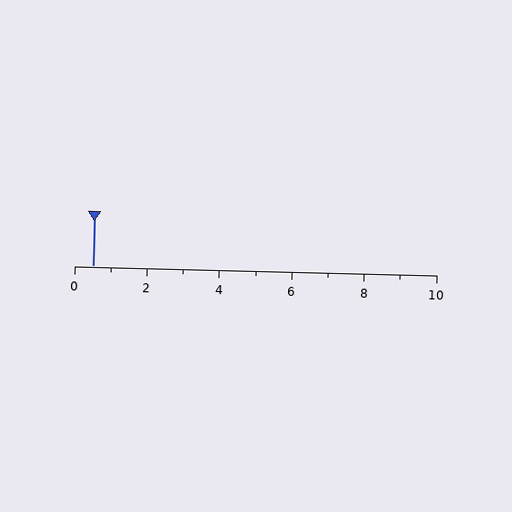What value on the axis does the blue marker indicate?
The marker indicates approximately 0.5.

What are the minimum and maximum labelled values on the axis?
The axis runs from 0 to 10.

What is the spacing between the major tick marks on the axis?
The major ticks are spaced 2 apart.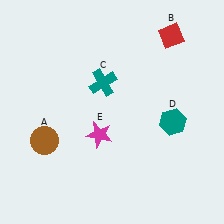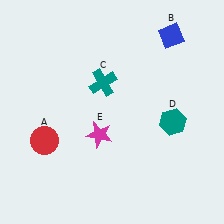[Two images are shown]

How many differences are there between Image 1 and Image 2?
There are 2 differences between the two images.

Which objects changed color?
A changed from brown to red. B changed from red to blue.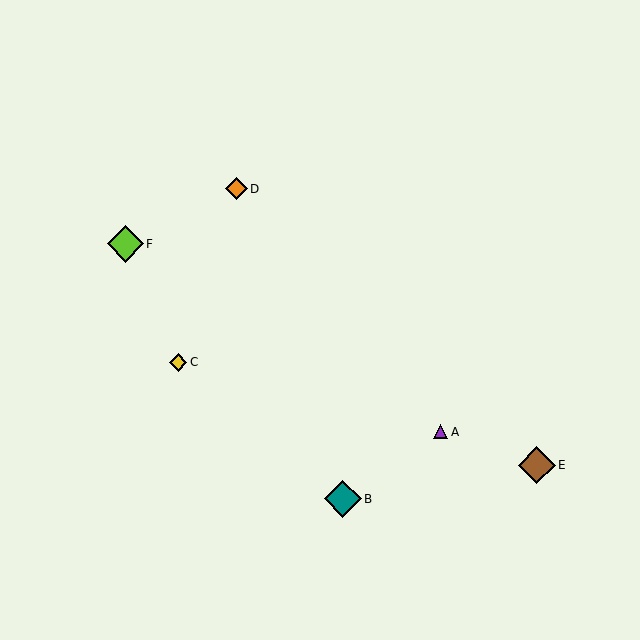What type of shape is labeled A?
Shape A is a purple triangle.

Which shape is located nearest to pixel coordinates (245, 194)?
The orange diamond (labeled D) at (237, 189) is nearest to that location.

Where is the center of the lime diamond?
The center of the lime diamond is at (125, 244).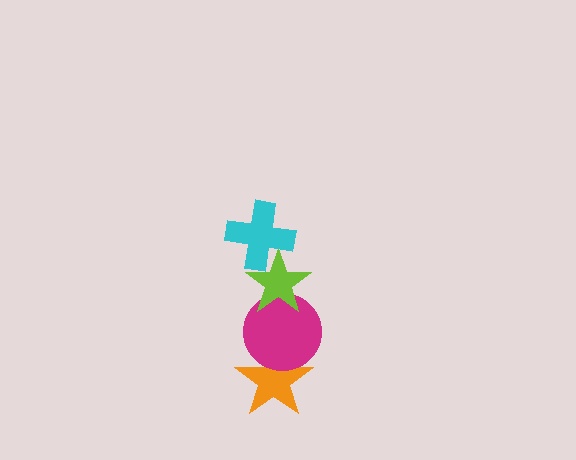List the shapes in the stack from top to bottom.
From top to bottom: the cyan cross, the lime star, the magenta circle, the orange star.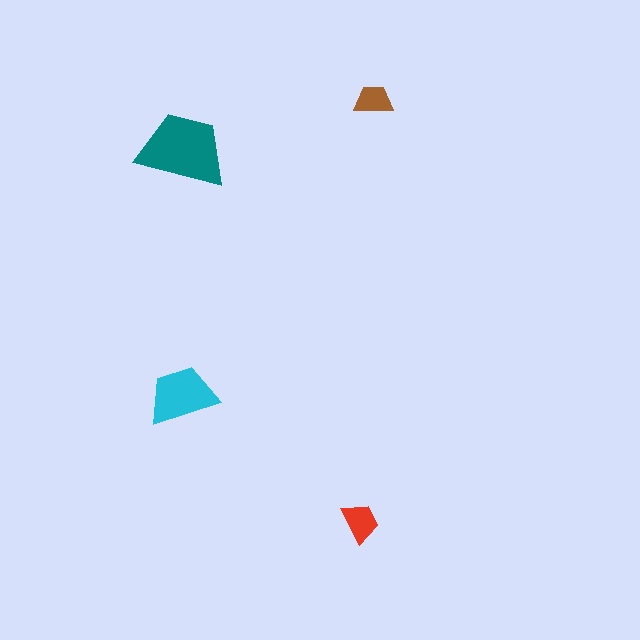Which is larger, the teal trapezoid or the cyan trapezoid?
The teal one.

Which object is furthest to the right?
The brown trapezoid is rightmost.